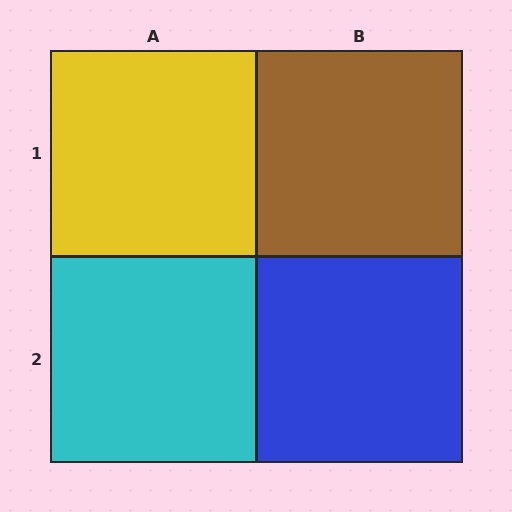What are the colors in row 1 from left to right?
Yellow, brown.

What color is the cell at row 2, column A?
Cyan.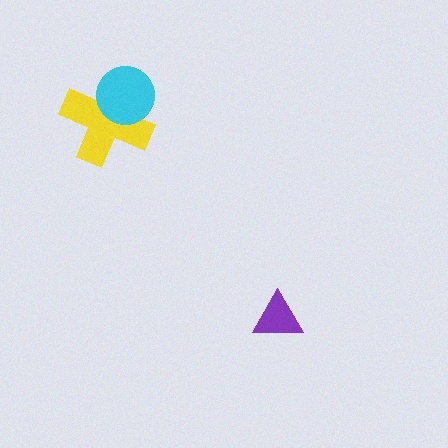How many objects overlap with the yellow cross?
1 object overlaps with the yellow cross.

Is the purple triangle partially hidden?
No, no other shape covers it.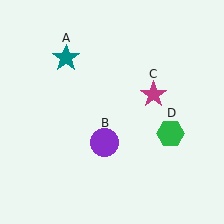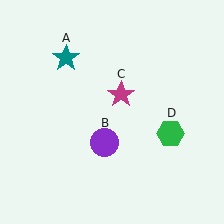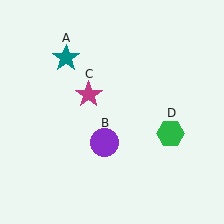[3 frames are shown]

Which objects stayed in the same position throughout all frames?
Teal star (object A) and purple circle (object B) and green hexagon (object D) remained stationary.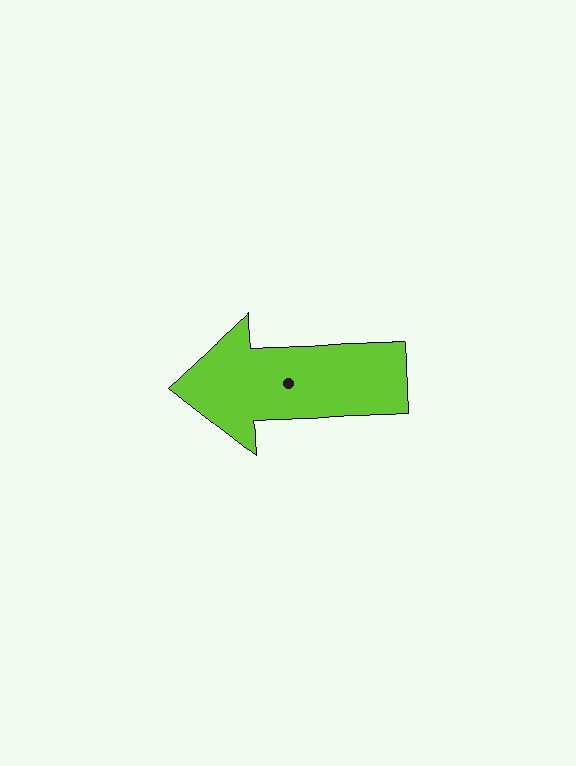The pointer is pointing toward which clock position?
Roughly 9 o'clock.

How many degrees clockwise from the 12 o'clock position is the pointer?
Approximately 268 degrees.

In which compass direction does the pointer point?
West.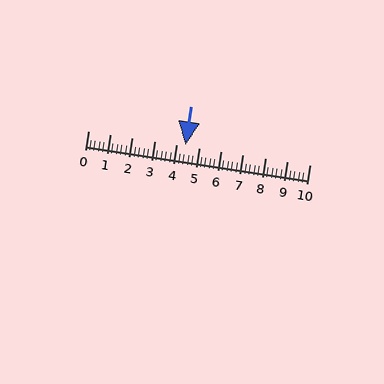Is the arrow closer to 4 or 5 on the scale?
The arrow is closer to 4.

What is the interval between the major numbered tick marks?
The major tick marks are spaced 1 units apart.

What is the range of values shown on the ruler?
The ruler shows values from 0 to 10.